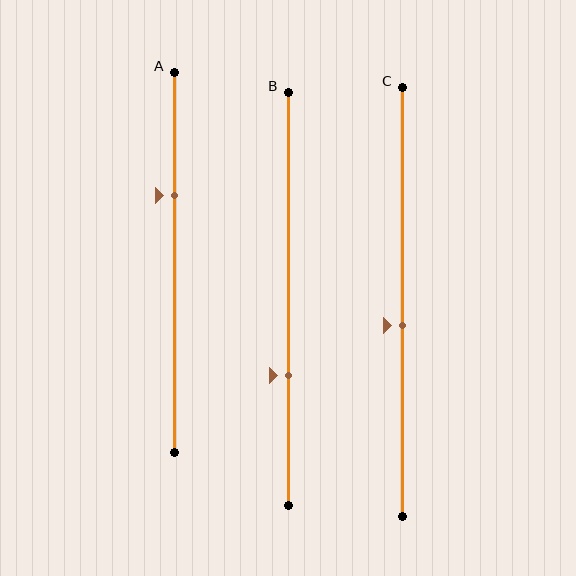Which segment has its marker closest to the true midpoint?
Segment C has its marker closest to the true midpoint.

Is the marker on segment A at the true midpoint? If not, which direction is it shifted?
No, the marker on segment A is shifted upward by about 18% of the segment length.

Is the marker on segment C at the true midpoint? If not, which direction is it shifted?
No, the marker on segment C is shifted downward by about 6% of the segment length.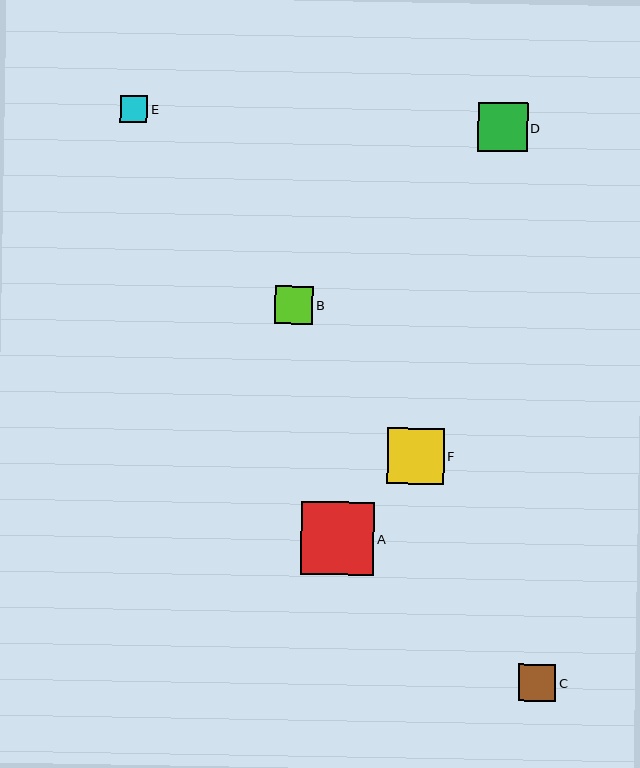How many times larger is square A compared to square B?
Square A is approximately 1.9 times the size of square B.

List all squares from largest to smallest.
From largest to smallest: A, F, D, B, C, E.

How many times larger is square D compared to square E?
Square D is approximately 1.8 times the size of square E.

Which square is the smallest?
Square E is the smallest with a size of approximately 27 pixels.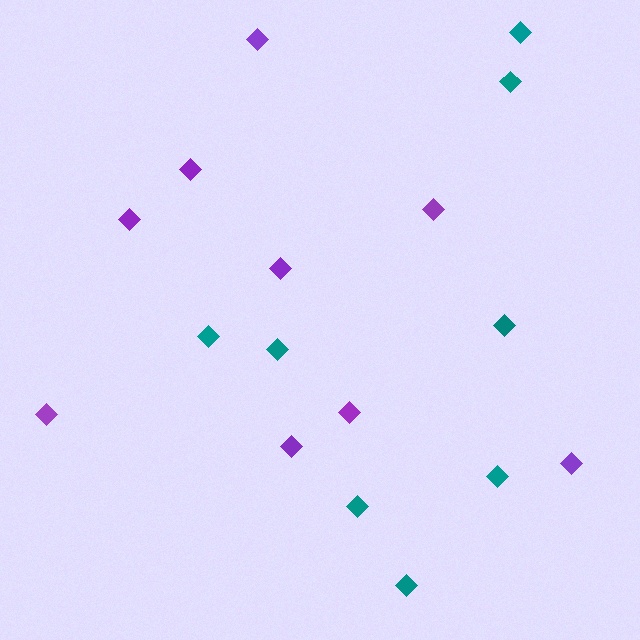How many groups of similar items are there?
There are 2 groups: one group of teal diamonds (8) and one group of purple diamonds (9).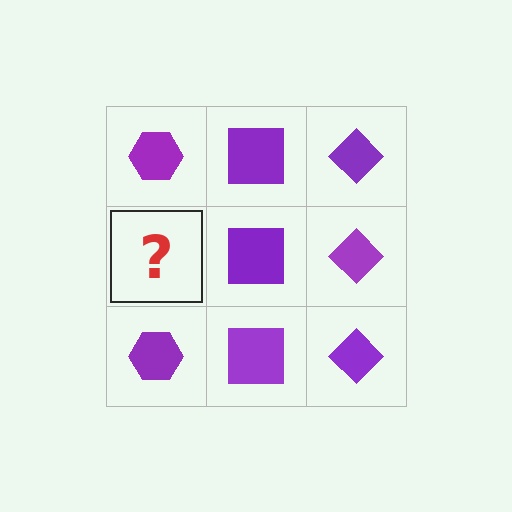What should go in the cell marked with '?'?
The missing cell should contain a purple hexagon.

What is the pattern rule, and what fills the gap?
The rule is that each column has a consistent shape. The gap should be filled with a purple hexagon.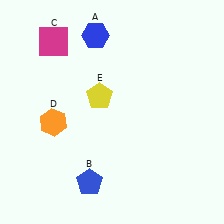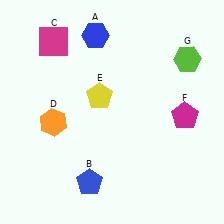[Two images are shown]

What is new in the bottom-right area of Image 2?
A magenta pentagon (F) was added in the bottom-right area of Image 2.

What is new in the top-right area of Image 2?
A lime hexagon (G) was added in the top-right area of Image 2.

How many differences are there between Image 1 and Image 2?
There are 2 differences between the two images.